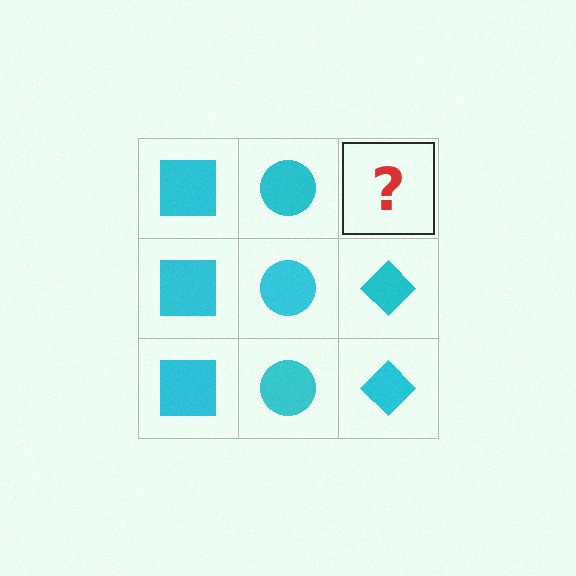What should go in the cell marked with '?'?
The missing cell should contain a cyan diamond.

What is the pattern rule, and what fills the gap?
The rule is that each column has a consistent shape. The gap should be filled with a cyan diamond.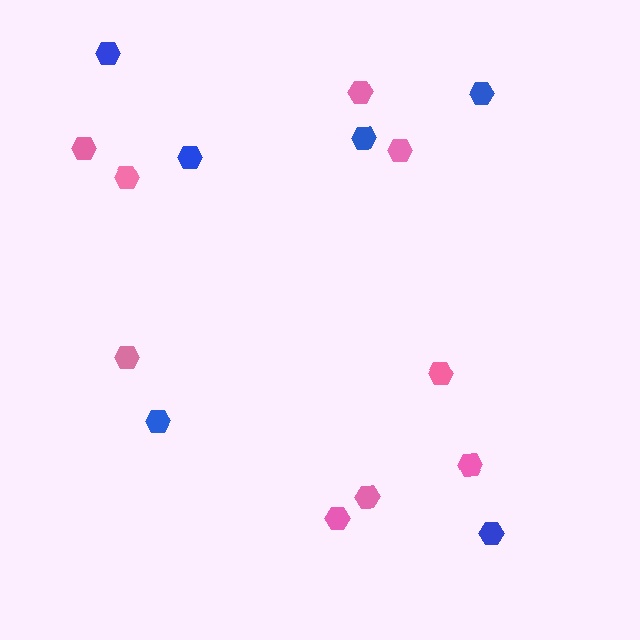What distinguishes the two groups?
There are 2 groups: one group of pink hexagons (9) and one group of blue hexagons (6).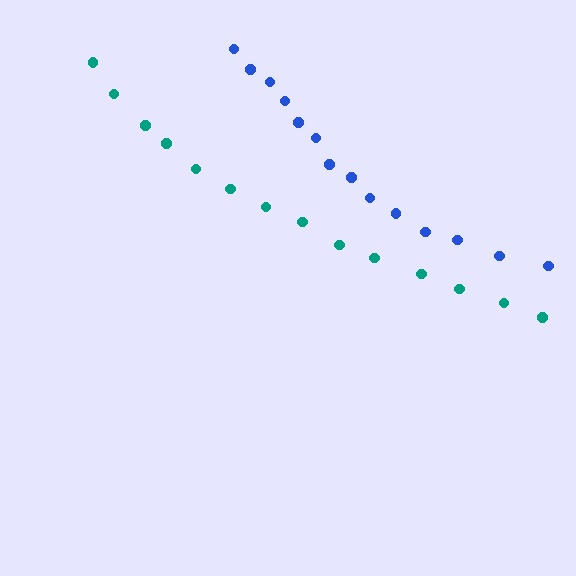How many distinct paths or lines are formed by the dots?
There are 2 distinct paths.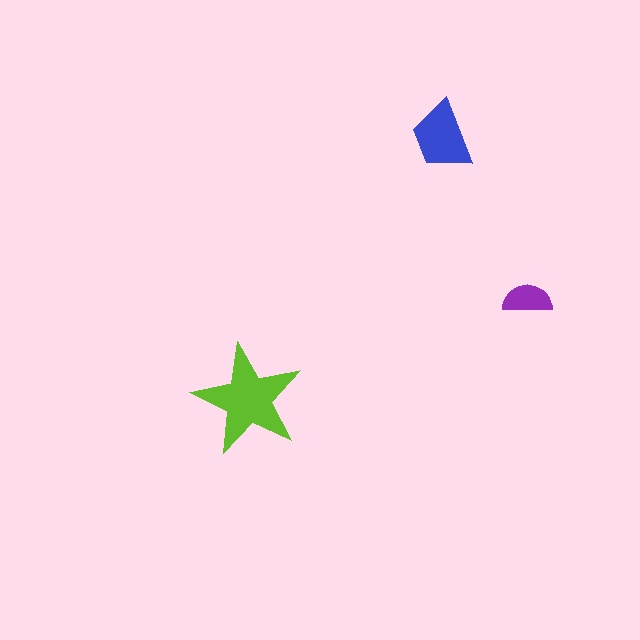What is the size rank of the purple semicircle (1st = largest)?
3rd.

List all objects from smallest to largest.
The purple semicircle, the blue trapezoid, the lime star.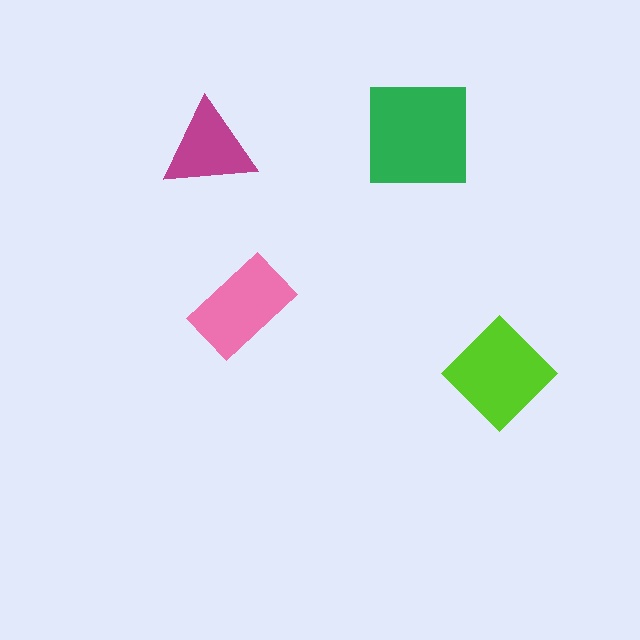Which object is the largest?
The green square.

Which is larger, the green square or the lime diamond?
The green square.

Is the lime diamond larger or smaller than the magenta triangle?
Larger.